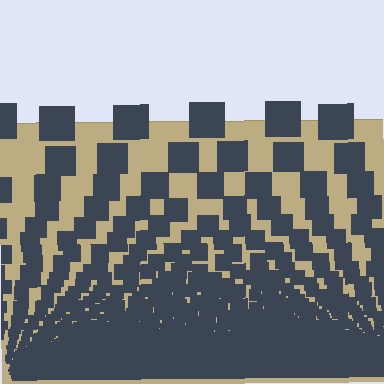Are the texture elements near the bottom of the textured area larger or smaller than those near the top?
Smaller. The gradient is inverted — elements near the bottom are smaller and denser.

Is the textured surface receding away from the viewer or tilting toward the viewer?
The surface appears to tilt toward the viewer. Texture elements get larger and sparser toward the top.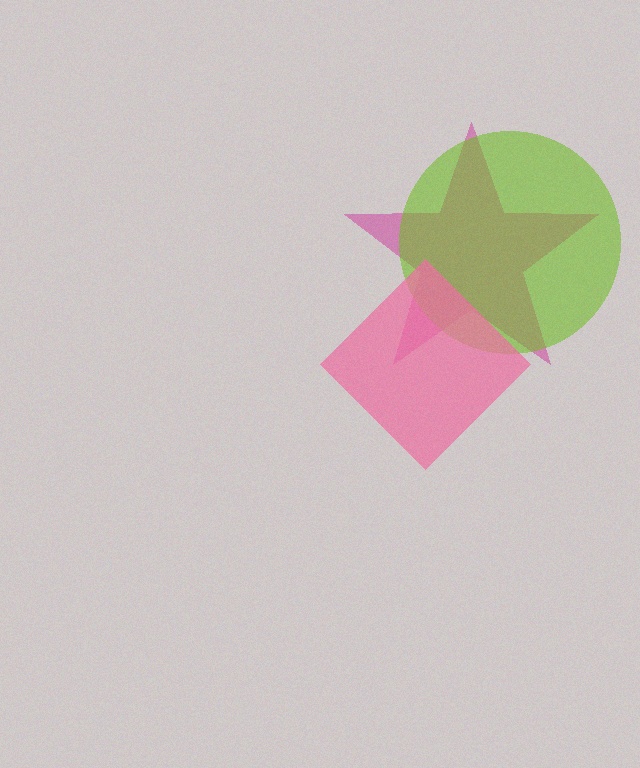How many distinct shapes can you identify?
There are 3 distinct shapes: a magenta star, a lime circle, a pink diamond.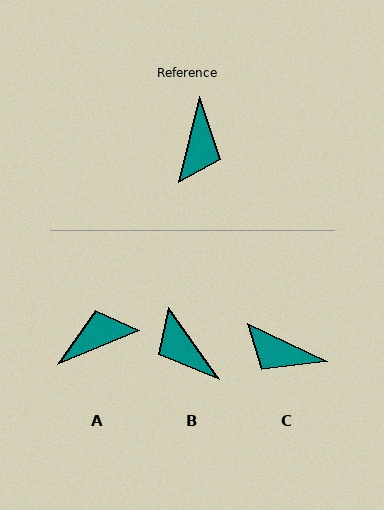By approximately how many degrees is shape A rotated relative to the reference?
Approximately 127 degrees counter-clockwise.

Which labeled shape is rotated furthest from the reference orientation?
B, about 131 degrees away.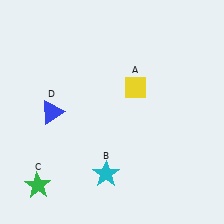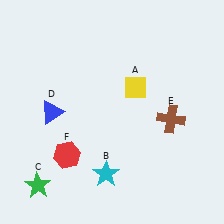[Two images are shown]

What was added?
A brown cross (E), a red hexagon (F) were added in Image 2.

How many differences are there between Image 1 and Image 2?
There are 2 differences between the two images.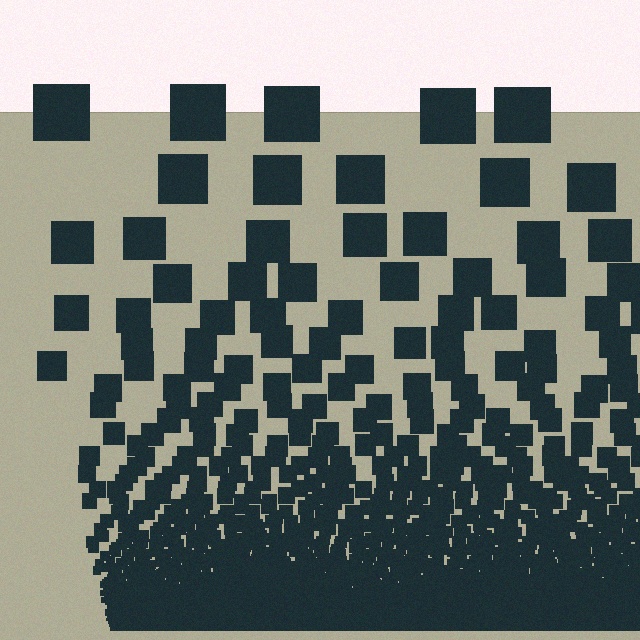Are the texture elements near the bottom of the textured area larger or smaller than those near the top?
Smaller. The gradient is inverted — elements near the bottom are smaller and denser.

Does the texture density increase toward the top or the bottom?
Density increases toward the bottom.